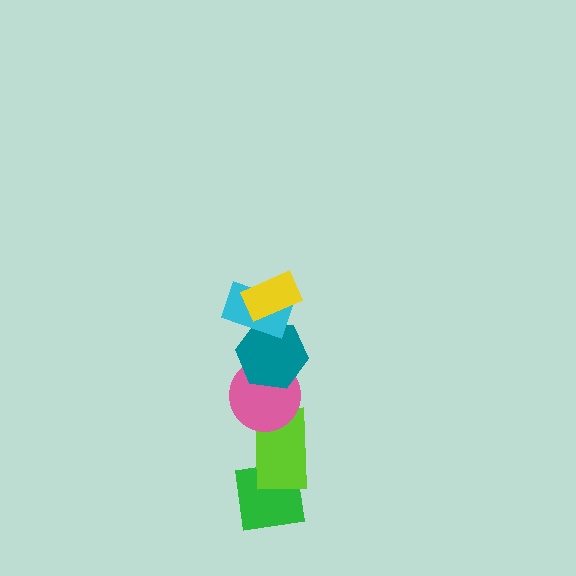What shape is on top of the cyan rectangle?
The yellow rectangle is on top of the cyan rectangle.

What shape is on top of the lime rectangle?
The pink circle is on top of the lime rectangle.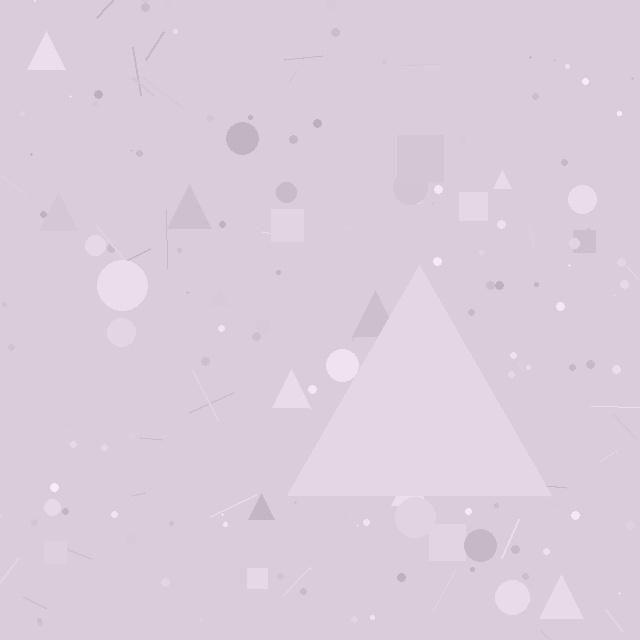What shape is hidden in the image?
A triangle is hidden in the image.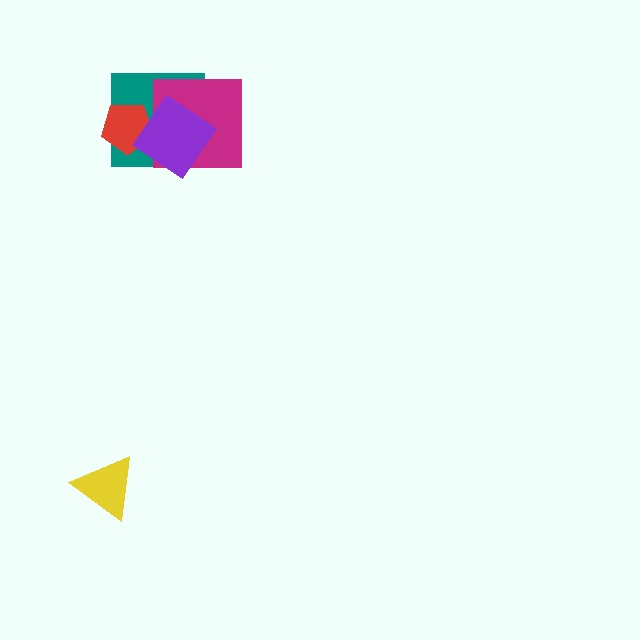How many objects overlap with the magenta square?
2 objects overlap with the magenta square.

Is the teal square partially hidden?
Yes, it is partially covered by another shape.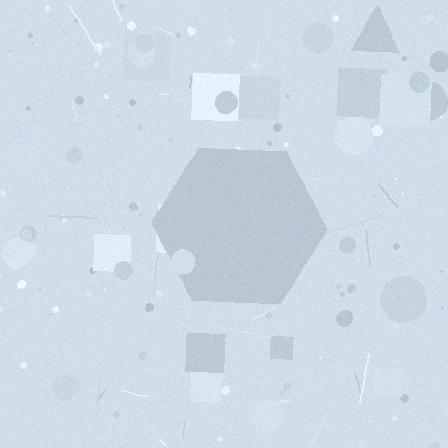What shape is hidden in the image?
A hexagon is hidden in the image.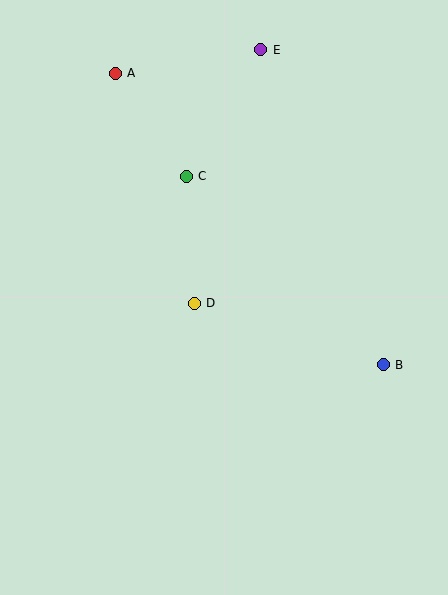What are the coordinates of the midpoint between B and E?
The midpoint between B and E is at (322, 207).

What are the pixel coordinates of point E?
Point E is at (261, 50).